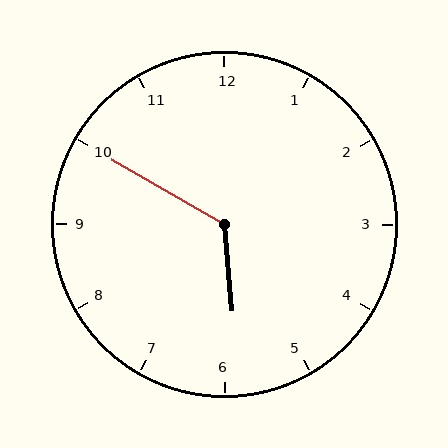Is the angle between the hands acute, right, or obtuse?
It is obtuse.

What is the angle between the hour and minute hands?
Approximately 125 degrees.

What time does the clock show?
5:50.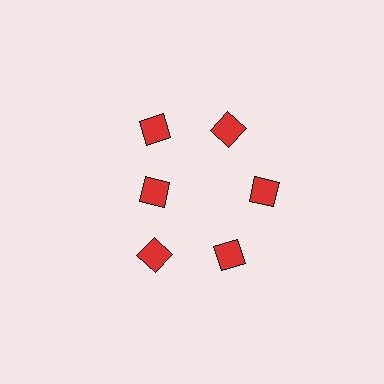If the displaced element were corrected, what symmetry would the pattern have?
It would have 6-fold rotational symmetry — the pattern would map onto itself every 60 degrees.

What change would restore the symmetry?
The symmetry would be restored by moving it outward, back onto the ring so that all 6 diamonds sit at equal angles and equal distance from the center.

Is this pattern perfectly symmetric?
No. The 6 red diamonds are arranged in a ring, but one element near the 9 o'clock position is pulled inward toward the center, breaking the 6-fold rotational symmetry.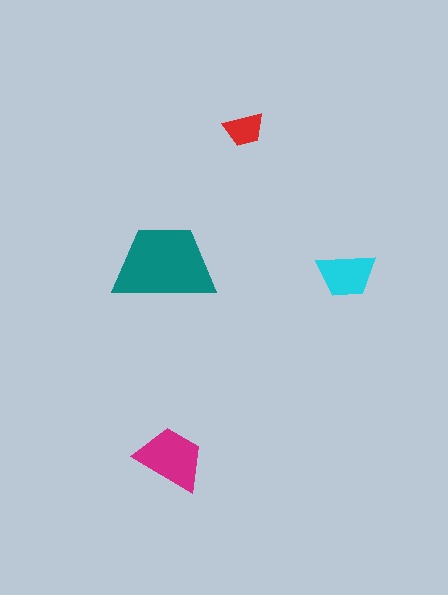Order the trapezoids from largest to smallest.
the teal one, the magenta one, the cyan one, the red one.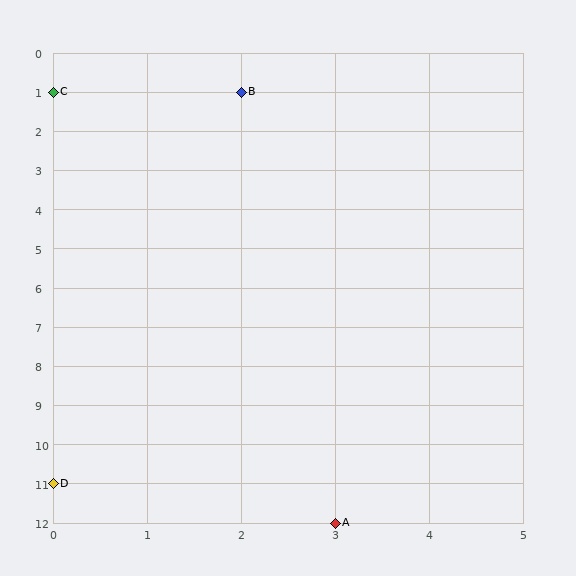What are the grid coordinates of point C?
Point C is at grid coordinates (0, 1).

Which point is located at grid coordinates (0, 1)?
Point C is at (0, 1).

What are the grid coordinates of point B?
Point B is at grid coordinates (2, 1).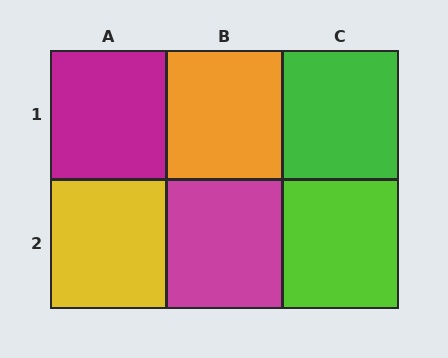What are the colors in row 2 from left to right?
Yellow, magenta, lime.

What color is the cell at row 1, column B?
Orange.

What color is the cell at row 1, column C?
Green.